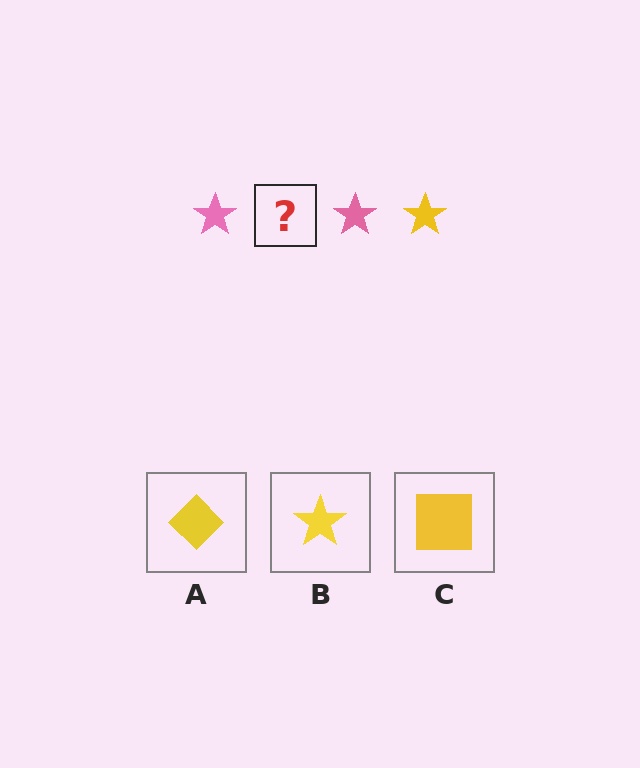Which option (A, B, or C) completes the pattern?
B.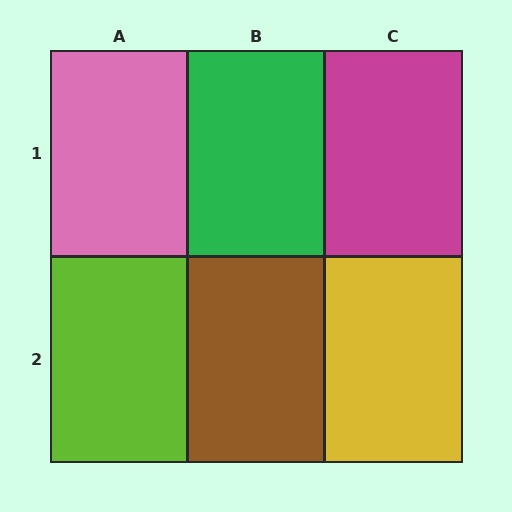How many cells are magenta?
1 cell is magenta.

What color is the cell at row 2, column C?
Yellow.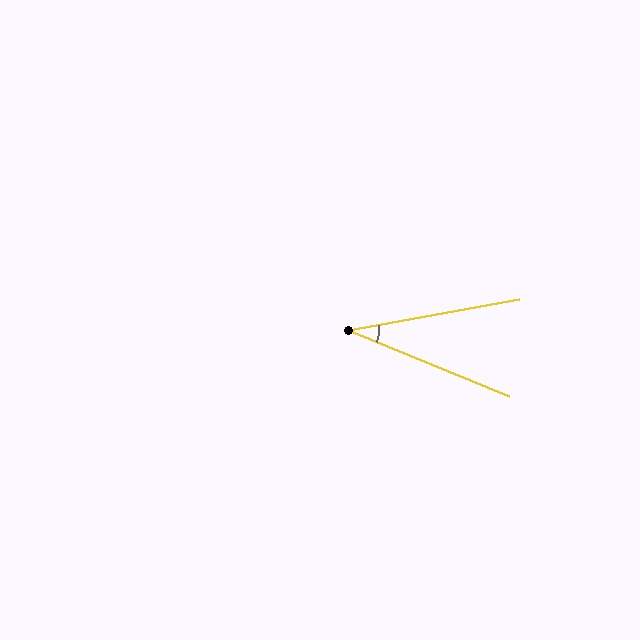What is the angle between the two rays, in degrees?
Approximately 33 degrees.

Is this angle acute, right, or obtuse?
It is acute.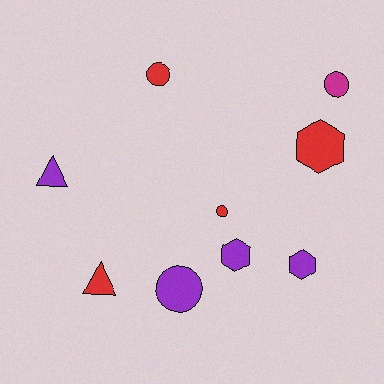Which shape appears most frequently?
Circle, with 4 objects.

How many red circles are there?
There are 2 red circles.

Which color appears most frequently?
Red, with 4 objects.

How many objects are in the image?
There are 9 objects.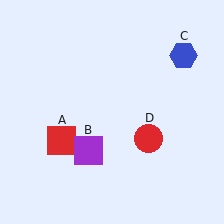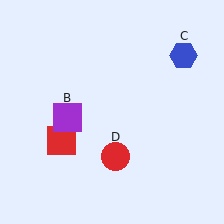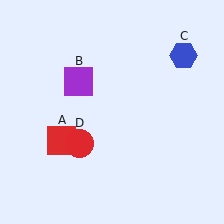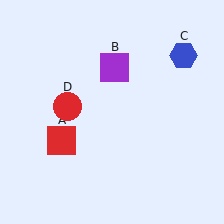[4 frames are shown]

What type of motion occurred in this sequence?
The purple square (object B), red circle (object D) rotated clockwise around the center of the scene.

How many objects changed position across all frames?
2 objects changed position: purple square (object B), red circle (object D).